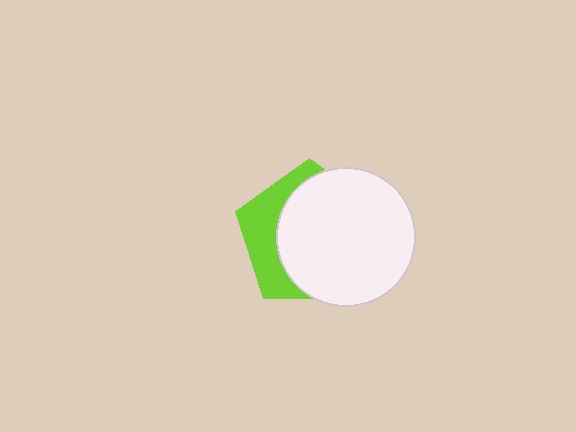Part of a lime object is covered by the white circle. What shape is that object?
It is a pentagon.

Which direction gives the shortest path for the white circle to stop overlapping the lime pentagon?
Moving right gives the shortest separation.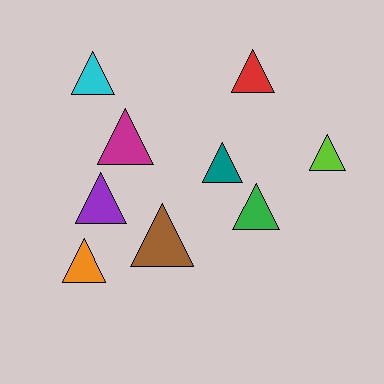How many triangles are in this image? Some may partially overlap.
There are 9 triangles.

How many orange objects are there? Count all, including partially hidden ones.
There is 1 orange object.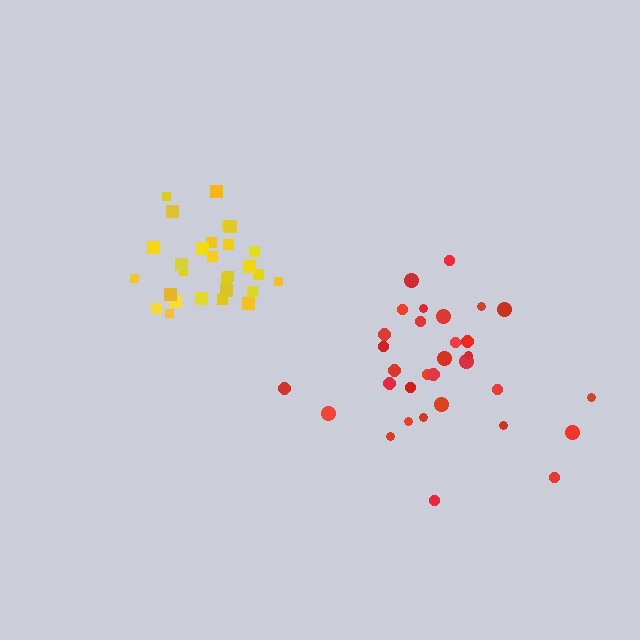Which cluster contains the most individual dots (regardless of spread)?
Red (32).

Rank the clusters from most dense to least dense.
yellow, red.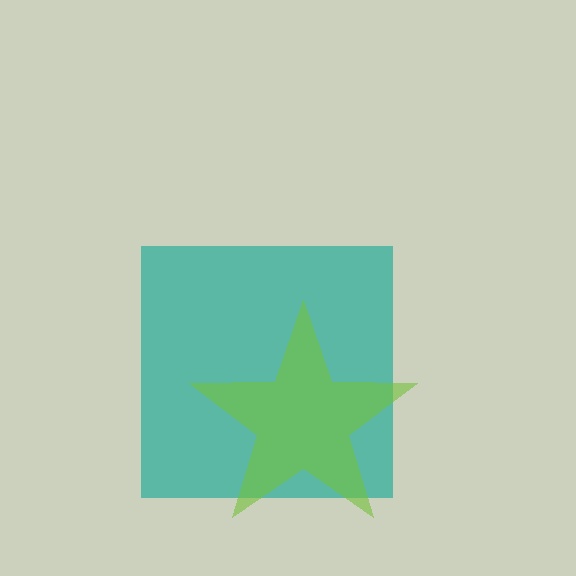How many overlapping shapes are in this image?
There are 2 overlapping shapes in the image.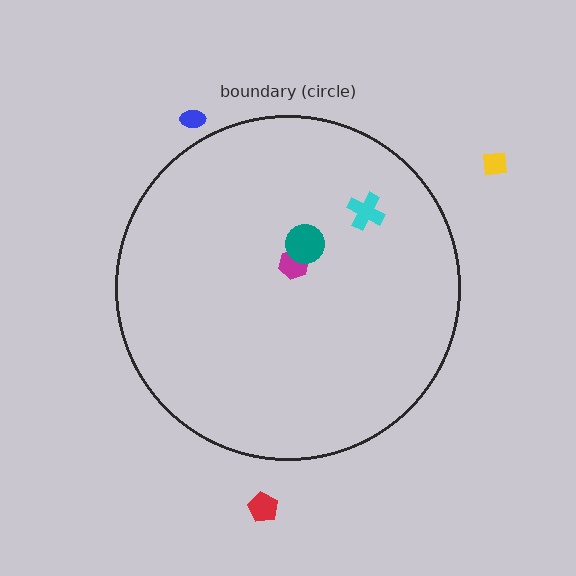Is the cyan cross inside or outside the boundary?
Inside.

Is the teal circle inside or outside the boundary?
Inside.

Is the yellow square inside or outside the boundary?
Outside.